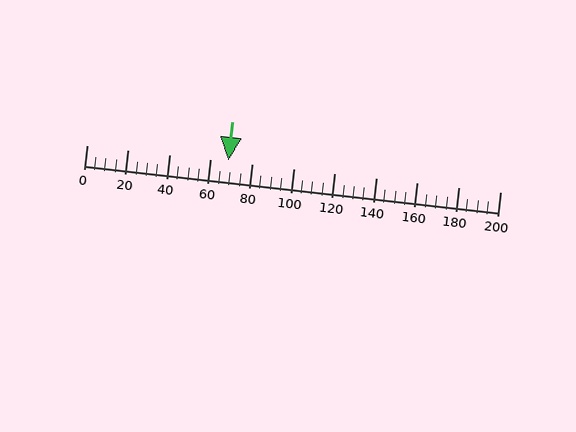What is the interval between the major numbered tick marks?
The major tick marks are spaced 20 units apart.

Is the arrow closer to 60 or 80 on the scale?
The arrow is closer to 60.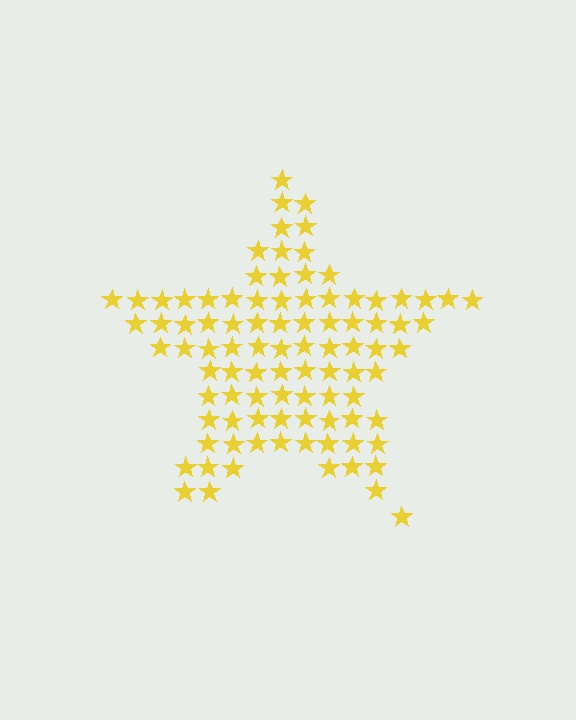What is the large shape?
The large shape is a star.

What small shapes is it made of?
It is made of small stars.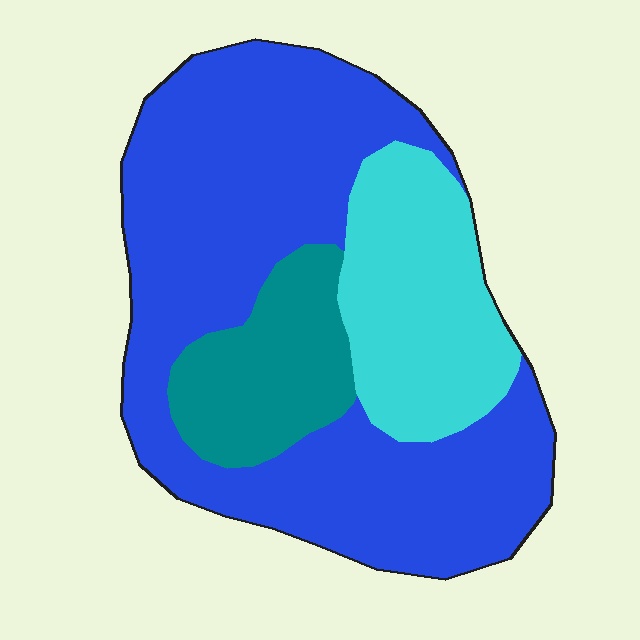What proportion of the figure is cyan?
Cyan takes up between a sixth and a third of the figure.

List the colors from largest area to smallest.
From largest to smallest: blue, cyan, teal.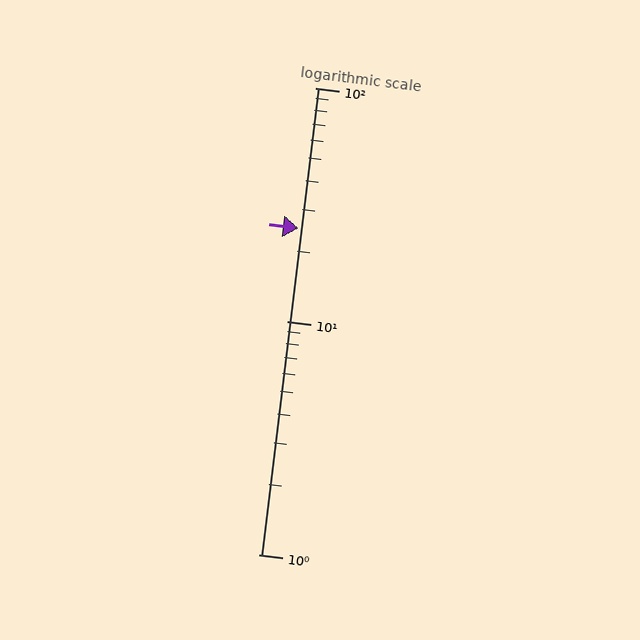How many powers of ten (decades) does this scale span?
The scale spans 2 decades, from 1 to 100.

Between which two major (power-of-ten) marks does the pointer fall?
The pointer is between 10 and 100.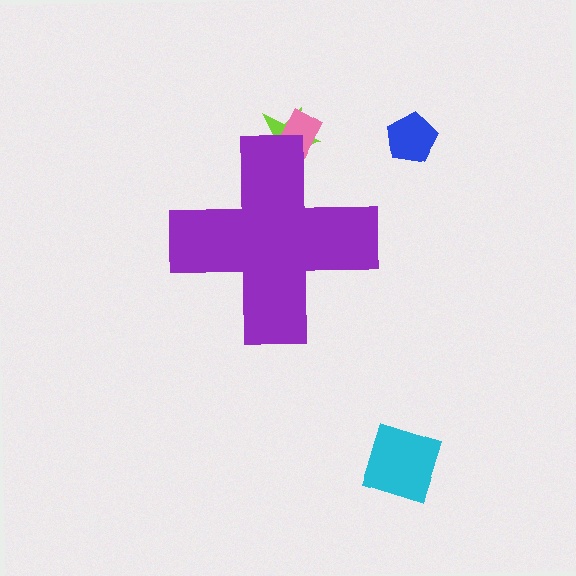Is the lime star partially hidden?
Yes, the lime star is partially hidden behind the purple cross.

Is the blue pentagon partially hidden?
No, the blue pentagon is fully visible.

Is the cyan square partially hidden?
No, the cyan square is fully visible.